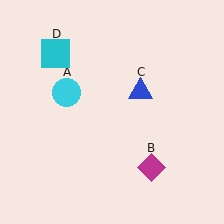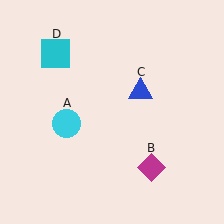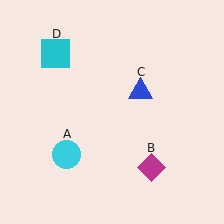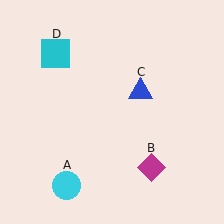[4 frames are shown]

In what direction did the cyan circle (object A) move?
The cyan circle (object A) moved down.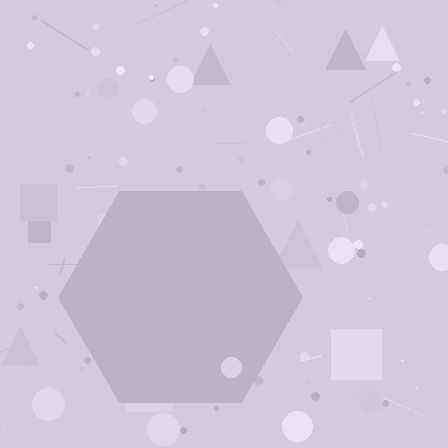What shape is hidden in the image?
A hexagon is hidden in the image.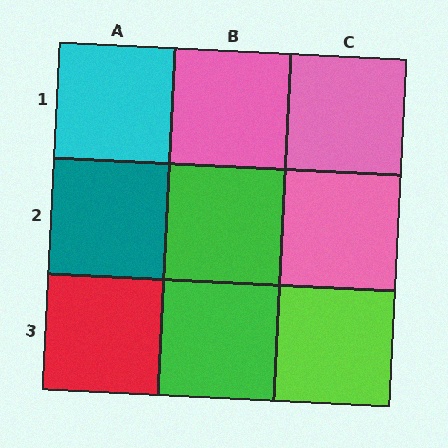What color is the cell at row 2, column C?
Pink.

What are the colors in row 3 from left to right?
Red, green, lime.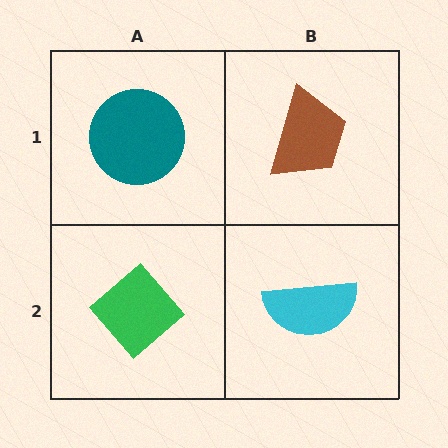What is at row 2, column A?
A green diamond.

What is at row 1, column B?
A brown trapezoid.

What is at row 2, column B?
A cyan semicircle.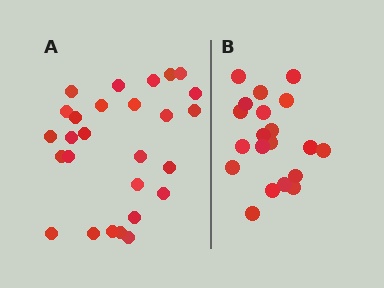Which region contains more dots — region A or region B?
Region A (the left region) has more dots.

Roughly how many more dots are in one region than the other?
Region A has roughly 8 or so more dots than region B.